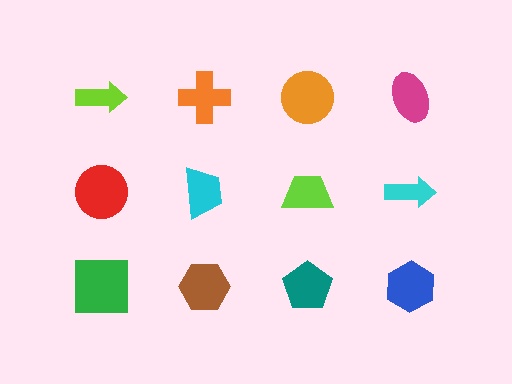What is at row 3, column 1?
A green square.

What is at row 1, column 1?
A lime arrow.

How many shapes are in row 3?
4 shapes.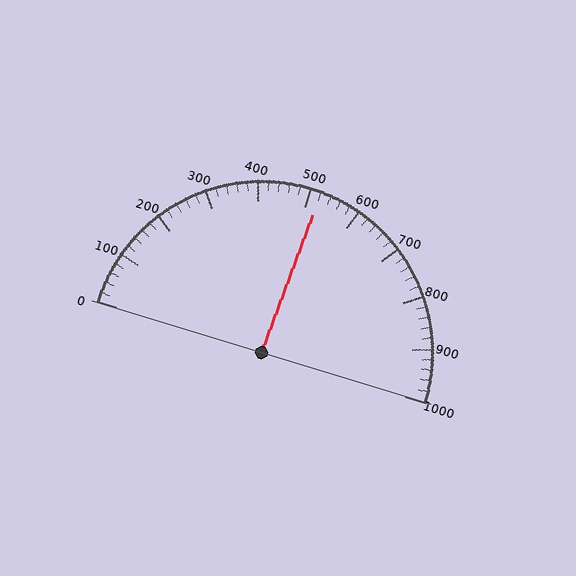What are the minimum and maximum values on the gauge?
The gauge ranges from 0 to 1000.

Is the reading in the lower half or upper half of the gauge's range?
The reading is in the upper half of the range (0 to 1000).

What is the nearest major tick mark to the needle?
The nearest major tick mark is 500.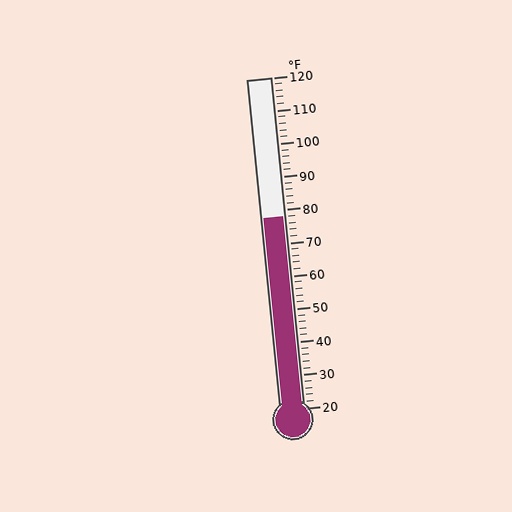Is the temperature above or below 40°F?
The temperature is above 40°F.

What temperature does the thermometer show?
The thermometer shows approximately 78°F.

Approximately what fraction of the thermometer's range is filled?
The thermometer is filled to approximately 60% of its range.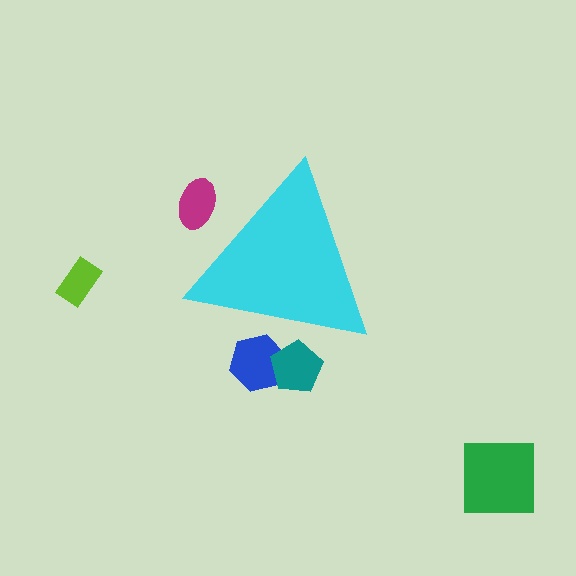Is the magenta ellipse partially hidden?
Yes, the magenta ellipse is partially hidden behind the cyan triangle.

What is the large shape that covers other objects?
A cyan triangle.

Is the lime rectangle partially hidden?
No, the lime rectangle is fully visible.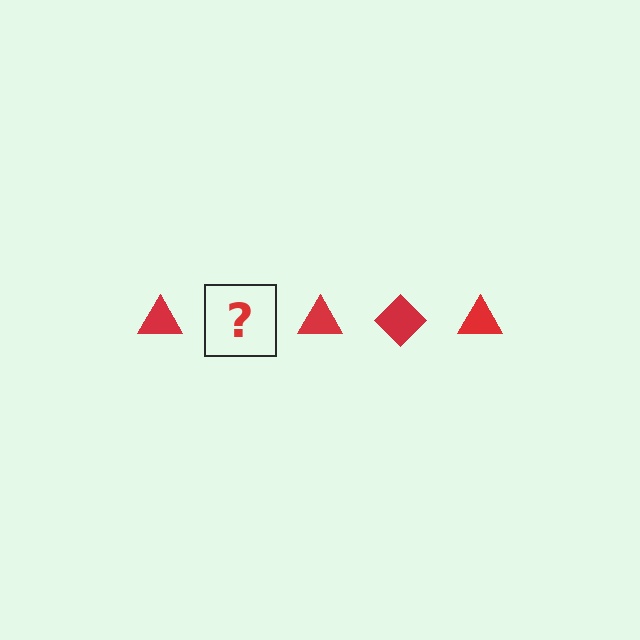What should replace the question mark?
The question mark should be replaced with a red diamond.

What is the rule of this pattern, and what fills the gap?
The rule is that the pattern cycles through triangle, diamond shapes in red. The gap should be filled with a red diamond.